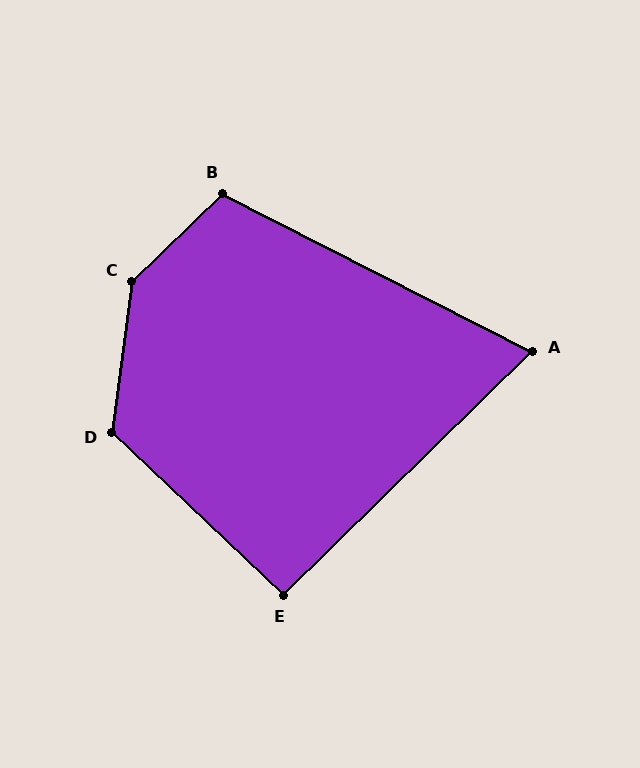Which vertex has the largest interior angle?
C, at approximately 142 degrees.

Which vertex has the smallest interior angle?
A, at approximately 72 degrees.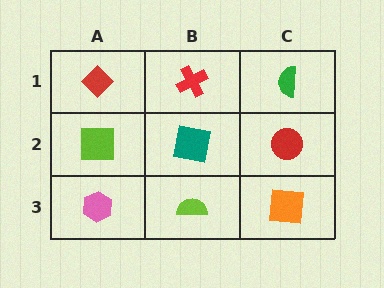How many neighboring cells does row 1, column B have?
3.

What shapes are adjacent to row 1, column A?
A lime square (row 2, column A), a red cross (row 1, column B).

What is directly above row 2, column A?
A red diamond.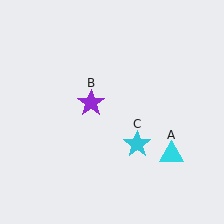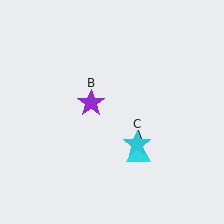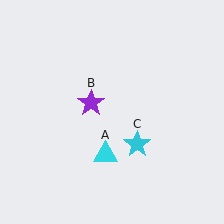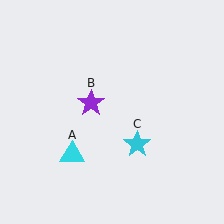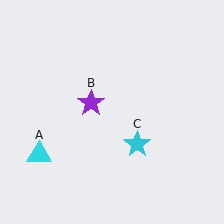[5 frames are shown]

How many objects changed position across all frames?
1 object changed position: cyan triangle (object A).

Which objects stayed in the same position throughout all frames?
Purple star (object B) and cyan star (object C) remained stationary.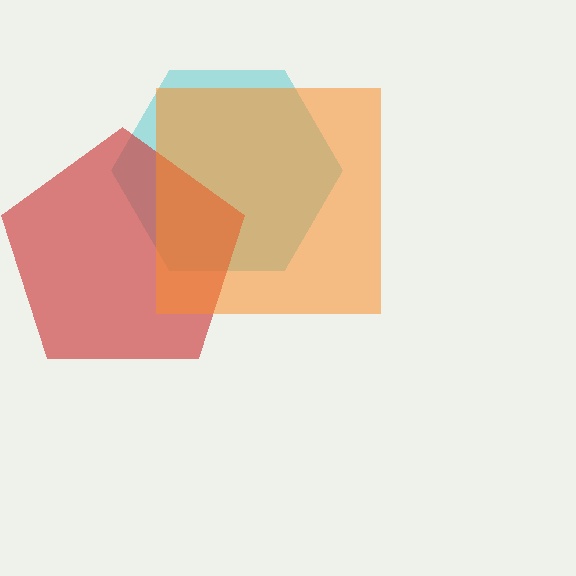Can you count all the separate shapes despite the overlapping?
Yes, there are 3 separate shapes.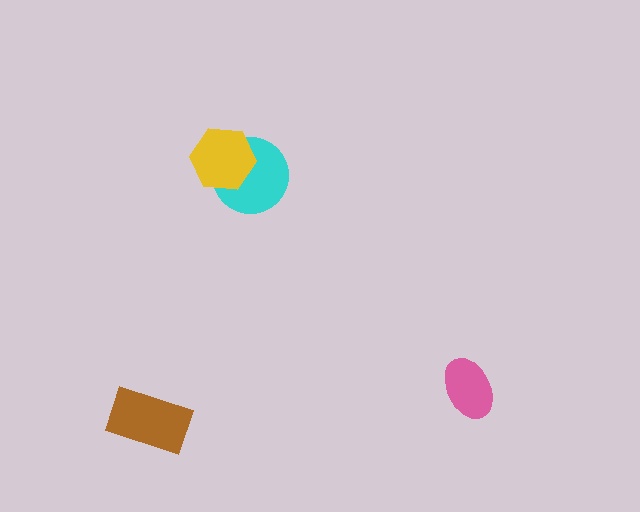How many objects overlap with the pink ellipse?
0 objects overlap with the pink ellipse.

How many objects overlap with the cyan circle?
1 object overlaps with the cyan circle.